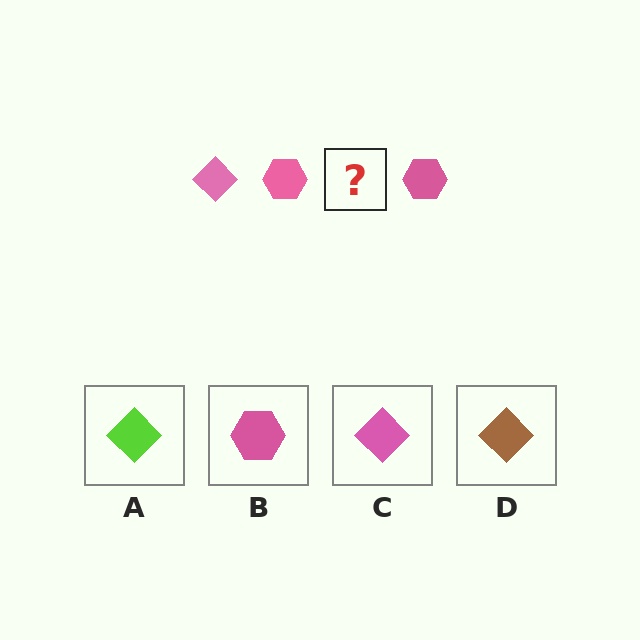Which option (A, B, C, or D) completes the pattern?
C.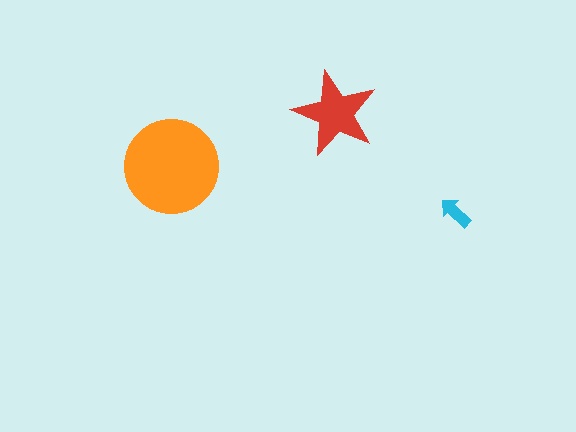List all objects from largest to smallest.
The orange circle, the red star, the cyan arrow.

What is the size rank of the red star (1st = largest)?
2nd.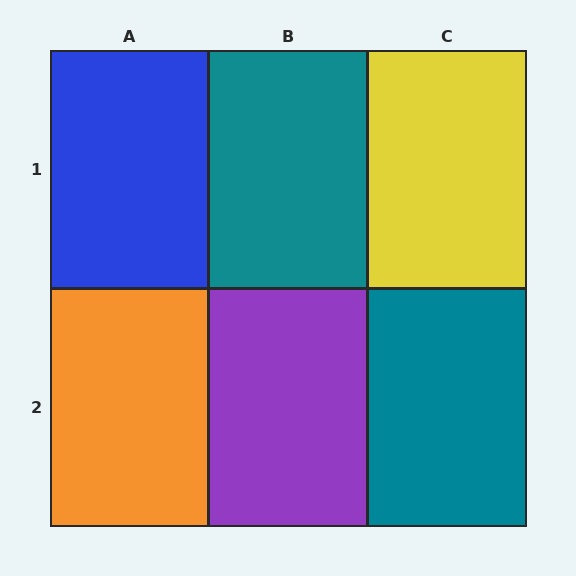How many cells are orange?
1 cell is orange.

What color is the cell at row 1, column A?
Blue.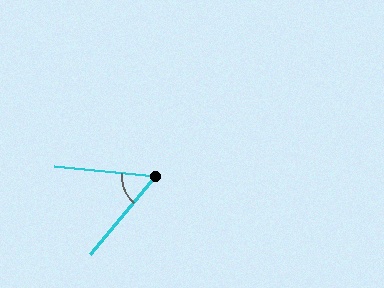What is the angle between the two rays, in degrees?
Approximately 56 degrees.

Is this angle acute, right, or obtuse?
It is acute.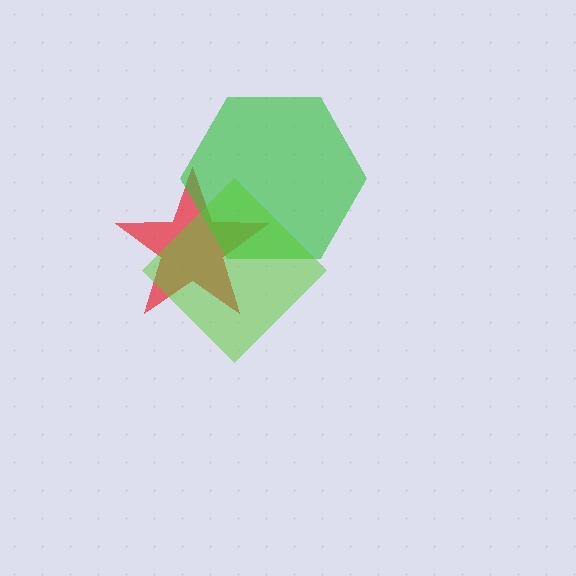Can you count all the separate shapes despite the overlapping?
Yes, there are 3 separate shapes.